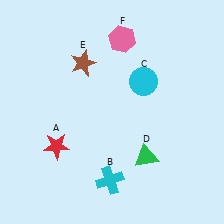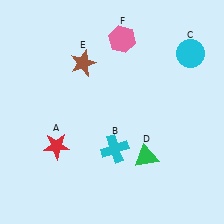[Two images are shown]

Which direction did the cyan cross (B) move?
The cyan cross (B) moved up.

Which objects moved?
The objects that moved are: the cyan cross (B), the cyan circle (C).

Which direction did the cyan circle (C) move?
The cyan circle (C) moved right.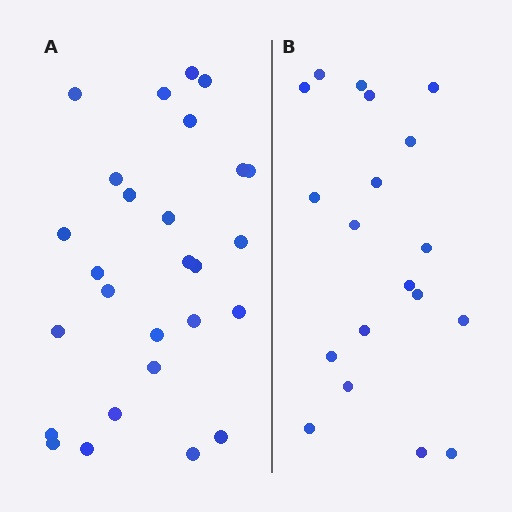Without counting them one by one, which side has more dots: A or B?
Region A (the left region) has more dots.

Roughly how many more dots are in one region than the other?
Region A has roughly 8 or so more dots than region B.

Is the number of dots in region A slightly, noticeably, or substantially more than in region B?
Region A has noticeably more, but not dramatically so. The ratio is roughly 1.4 to 1.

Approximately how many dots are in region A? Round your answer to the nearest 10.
About 30 dots. (The exact count is 27, which rounds to 30.)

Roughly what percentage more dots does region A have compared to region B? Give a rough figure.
About 40% more.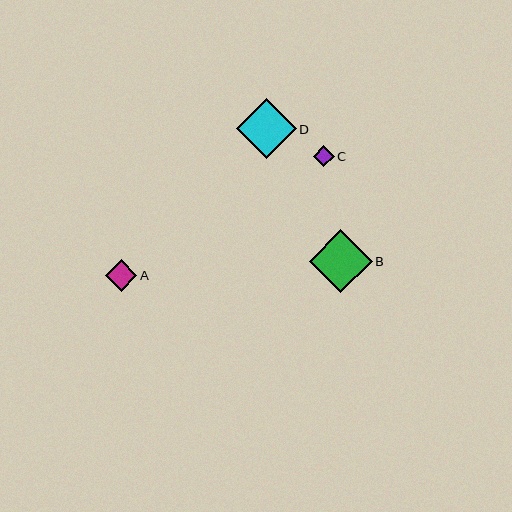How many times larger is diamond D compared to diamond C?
Diamond D is approximately 2.9 times the size of diamond C.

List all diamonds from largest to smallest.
From largest to smallest: B, D, A, C.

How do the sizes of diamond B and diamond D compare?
Diamond B and diamond D are approximately the same size.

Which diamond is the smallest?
Diamond C is the smallest with a size of approximately 21 pixels.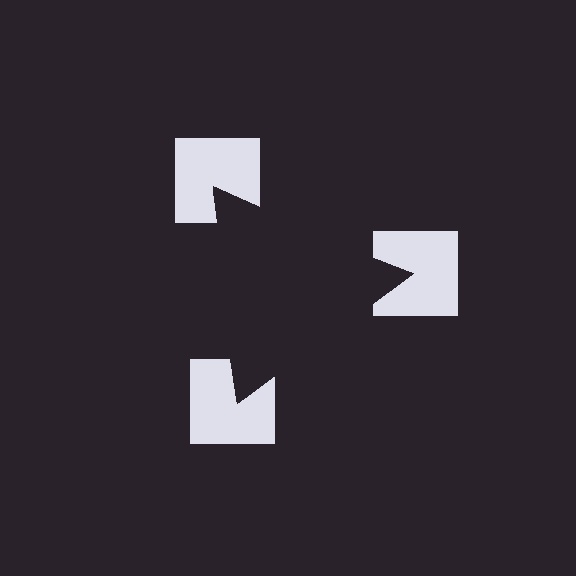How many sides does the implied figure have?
3 sides.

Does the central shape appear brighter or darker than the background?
It typically appears slightly darker than the background, even though no actual brightness change is drawn.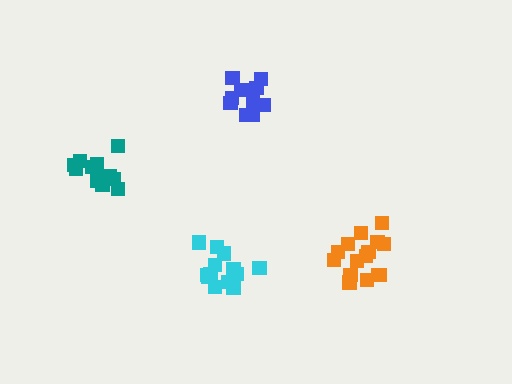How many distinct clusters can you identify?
There are 4 distinct clusters.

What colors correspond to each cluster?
The clusters are colored: cyan, blue, teal, orange.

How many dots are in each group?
Group 1: 13 dots, Group 2: 11 dots, Group 3: 12 dots, Group 4: 15 dots (51 total).